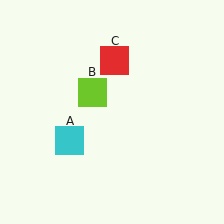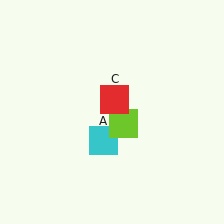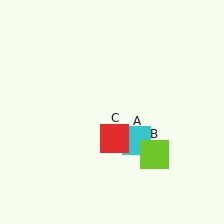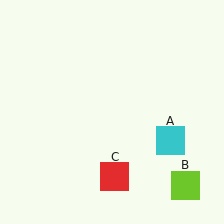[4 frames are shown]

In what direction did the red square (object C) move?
The red square (object C) moved down.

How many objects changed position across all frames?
3 objects changed position: cyan square (object A), lime square (object B), red square (object C).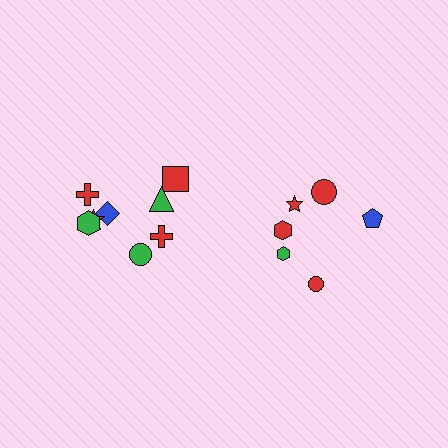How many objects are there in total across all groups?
There are 14 objects.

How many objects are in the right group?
There are 6 objects.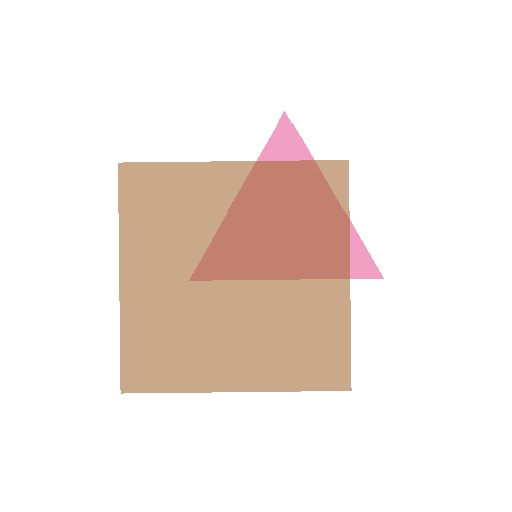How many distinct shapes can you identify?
There are 2 distinct shapes: a pink triangle, a brown square.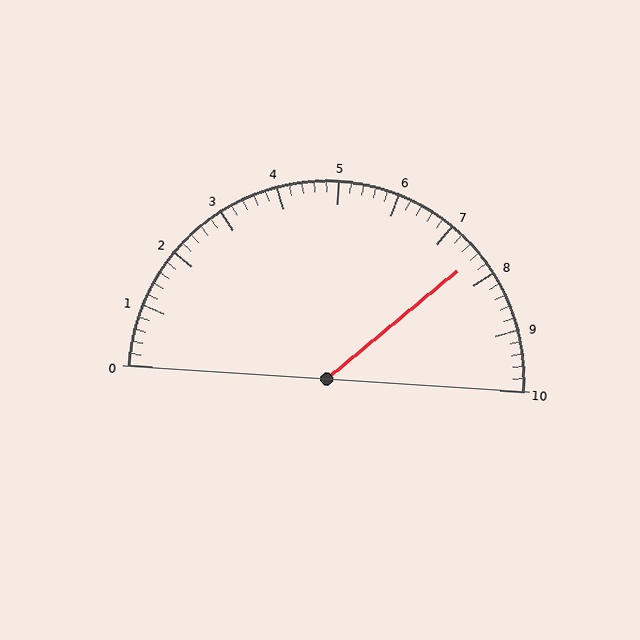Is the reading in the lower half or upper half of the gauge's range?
The reading is in the upper half of the range (0 to 10).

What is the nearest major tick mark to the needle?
The nearest major tick mark is 8.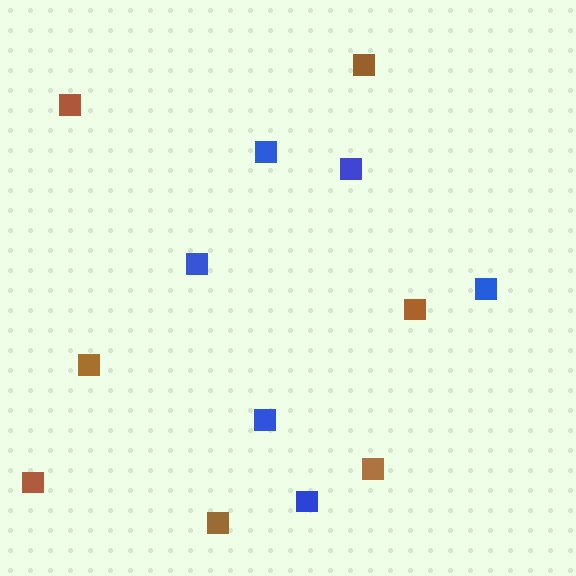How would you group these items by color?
There are 2 groups: one group of blue squares (6) and one group of brown squares (7).